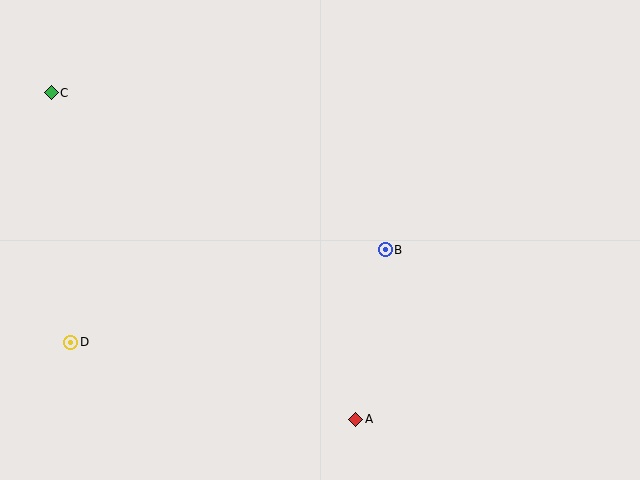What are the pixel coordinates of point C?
Point C is at (51, 93).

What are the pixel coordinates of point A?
Point A is at (356, 419).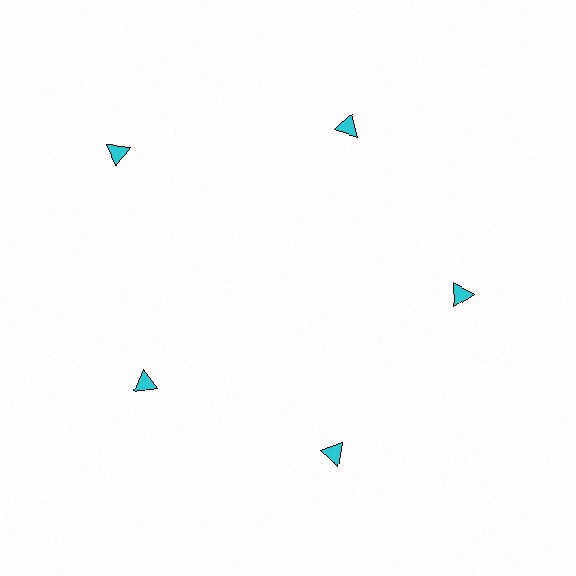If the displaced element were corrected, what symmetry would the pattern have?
It would have 5-fold rotational symmetry — the pattern would map onto itself every 72 degrees.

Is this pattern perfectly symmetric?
No. The 5 cyan triangles are arranged in a ring, but one element near the 10 o'clock position is pushed outward from the center, breaking the 5-fold rotational symmetry.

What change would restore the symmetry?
The symmetry would be restored by moving it inward, back onto the ring so that all 5 triangles sit at equal angles and equal distance from the center.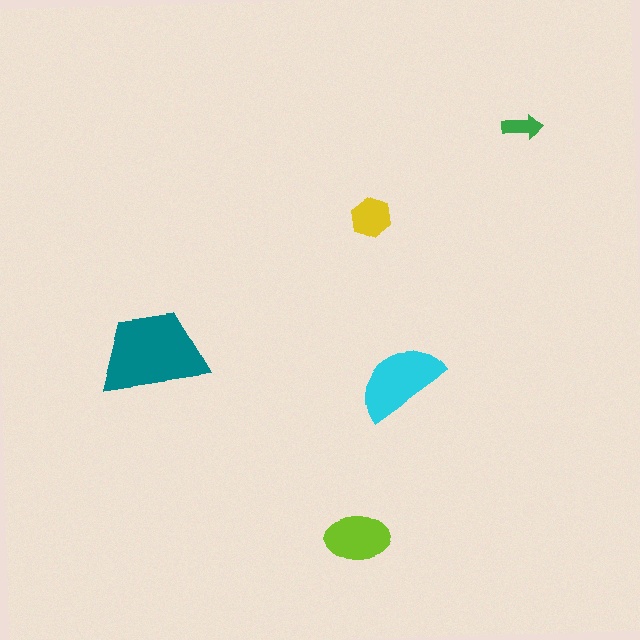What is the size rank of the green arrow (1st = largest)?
5th.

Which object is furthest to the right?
The green arrow is rightmost.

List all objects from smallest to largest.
The green arrow, the yellow hexagon, the lime ellipse, the cyan semicircle, the teal trapezoid.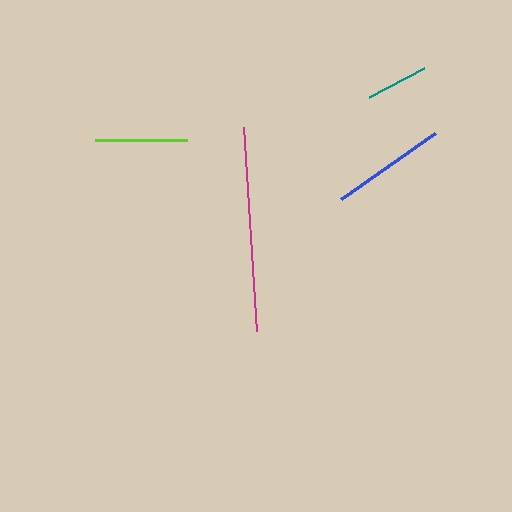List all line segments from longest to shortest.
From longest to shortest: magenta, blue, lime, teal.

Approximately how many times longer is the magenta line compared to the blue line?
The magenta line is approximately 1.8 times the length of the blue line.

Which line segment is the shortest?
The teal line is the shortest at approximately 62 pixels.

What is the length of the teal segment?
The teal segment is approximately 62 pixels long.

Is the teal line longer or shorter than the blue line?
The blue line is longer than the teal line.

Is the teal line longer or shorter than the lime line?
The lime line is longer than the teal line.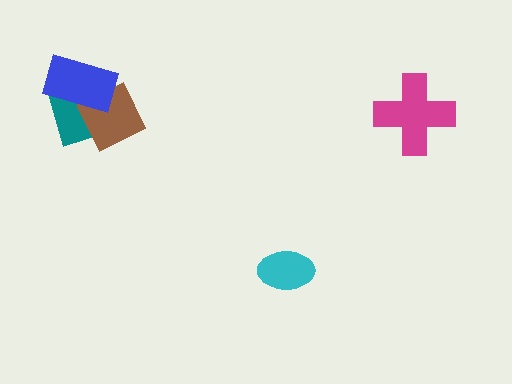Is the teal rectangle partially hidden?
Yes, it is partially covered by another shape.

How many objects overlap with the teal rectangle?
2 objects overlap with the teal rectangle.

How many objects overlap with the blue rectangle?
2 objects overlap with the blue rectangle.